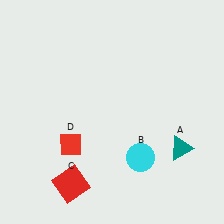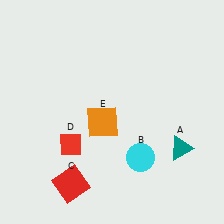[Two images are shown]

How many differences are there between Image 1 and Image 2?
There is 1 difference between the two images.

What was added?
An orange square (E) was added in Image 2.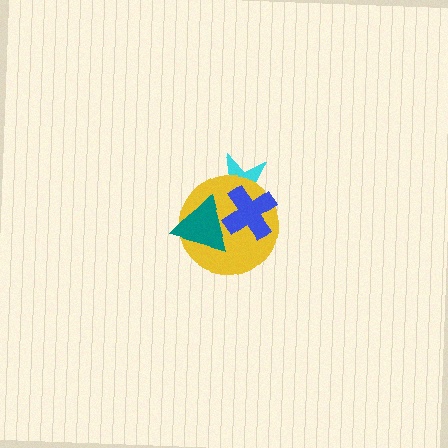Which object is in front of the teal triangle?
The blue cross is in front of the teal triangle.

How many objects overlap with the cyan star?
3 objects overlap with the cyan star.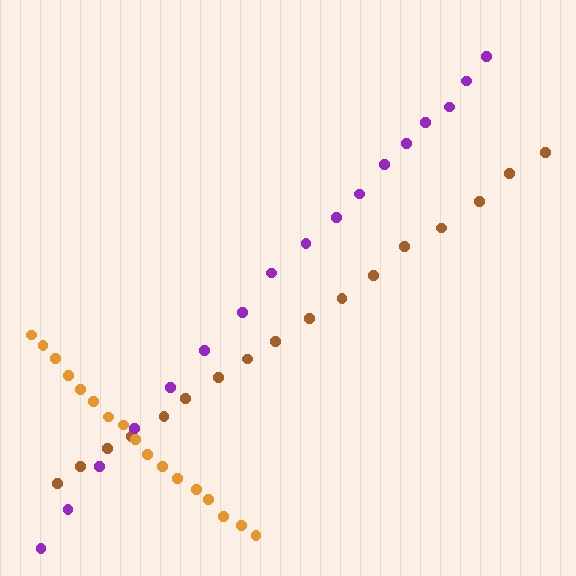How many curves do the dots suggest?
There are 3 distinct paths.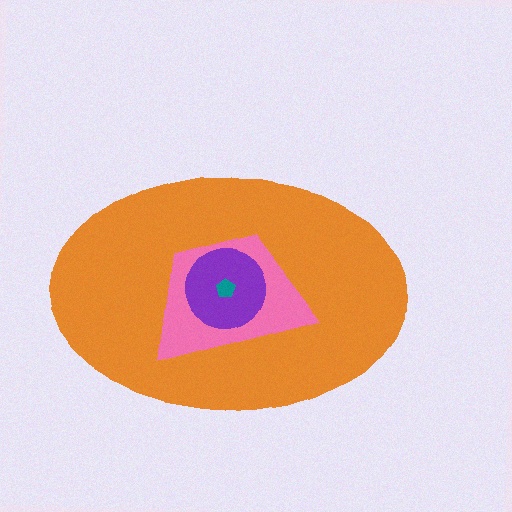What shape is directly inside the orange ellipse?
The pink trapezoid.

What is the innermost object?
The teal pentagon.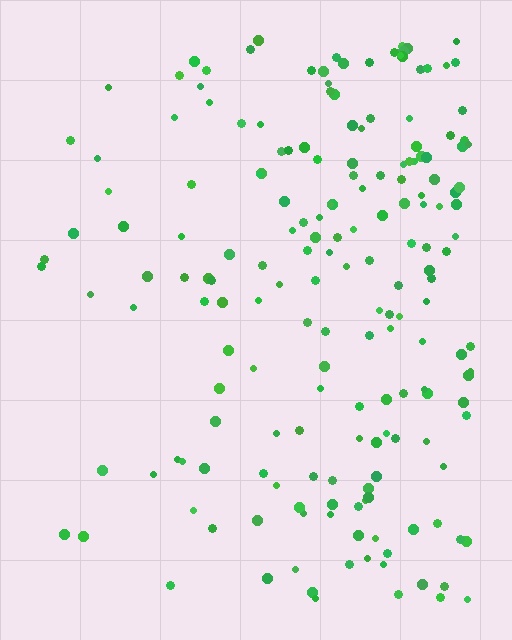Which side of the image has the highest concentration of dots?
The right.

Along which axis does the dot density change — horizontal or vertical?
Horizontal.